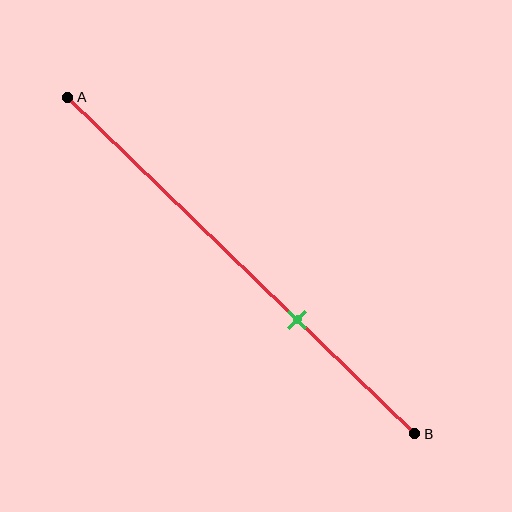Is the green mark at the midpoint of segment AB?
No, the mark is at about 65% from A, not at the 50% midpoint.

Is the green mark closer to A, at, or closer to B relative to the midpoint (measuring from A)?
The green mark is closer to point B than the midpoint of segment AB.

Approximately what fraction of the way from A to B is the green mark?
The green mark is approximately 65% of the way from A to B.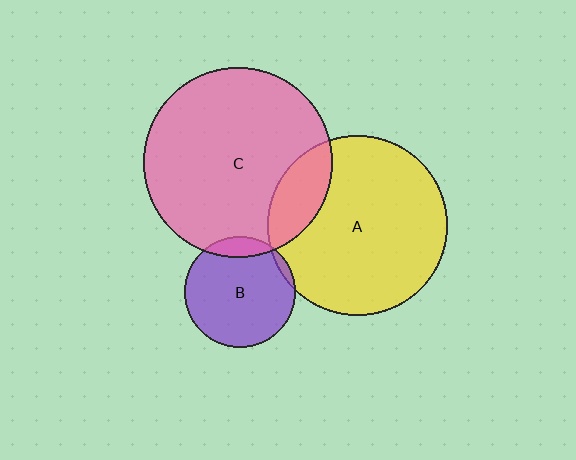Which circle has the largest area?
Circle C (pink).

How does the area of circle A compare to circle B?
Approximately 2.6 times.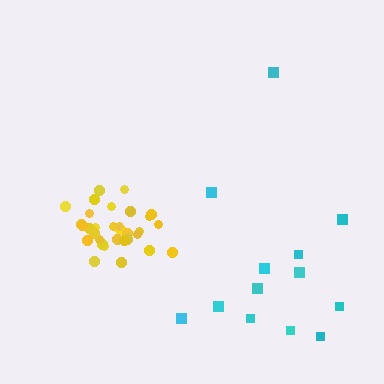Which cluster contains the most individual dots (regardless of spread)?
Yellow (32).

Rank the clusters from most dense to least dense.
yellow, cyan.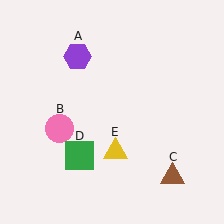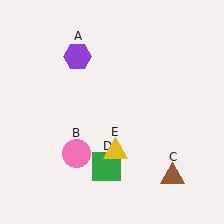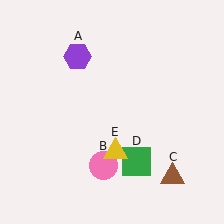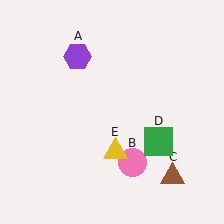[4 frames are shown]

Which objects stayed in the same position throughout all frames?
Purple hexagon (object A) and brown triangle (object C) and yellow triangle (object E) remained stationary.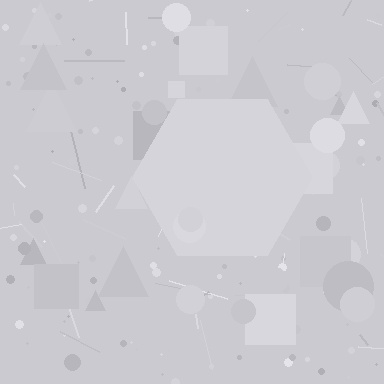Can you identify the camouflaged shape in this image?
The camouflaged shape is a hexagon.